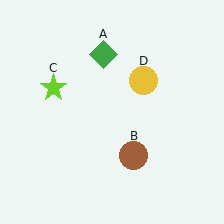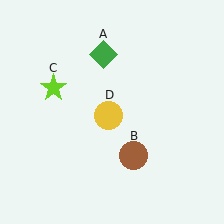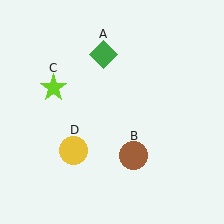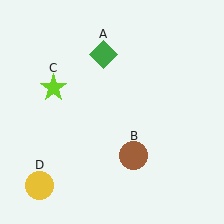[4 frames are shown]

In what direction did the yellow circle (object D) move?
The yellow circle (object D) moved down and to the left.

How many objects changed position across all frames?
1 object changed position: yellow circle (object D).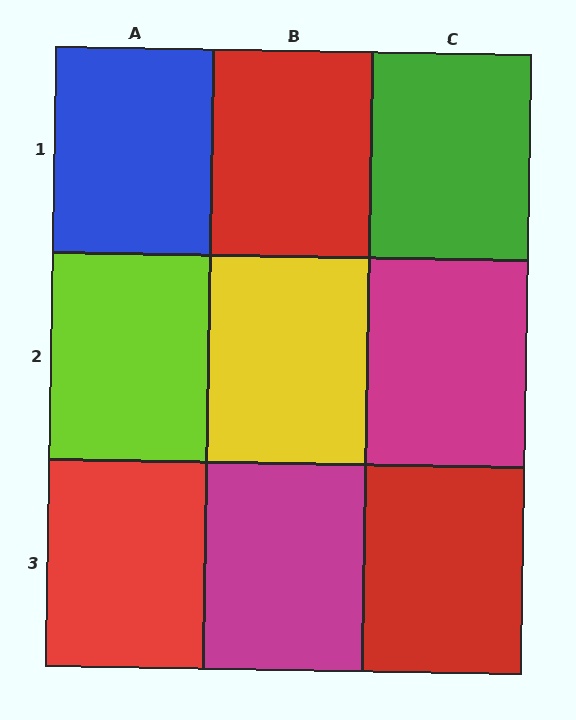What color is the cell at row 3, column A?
Red.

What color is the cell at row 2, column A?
Lime.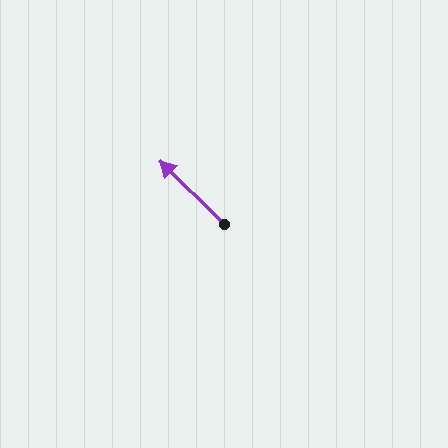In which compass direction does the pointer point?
Northwest.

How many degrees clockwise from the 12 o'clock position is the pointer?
Approximately 315 degrees.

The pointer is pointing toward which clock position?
Roughly 10 o'clock.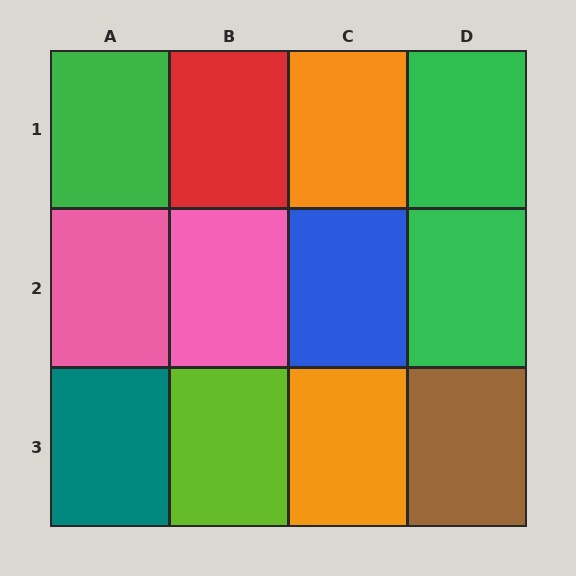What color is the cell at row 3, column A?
Teal.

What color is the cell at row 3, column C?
Orange.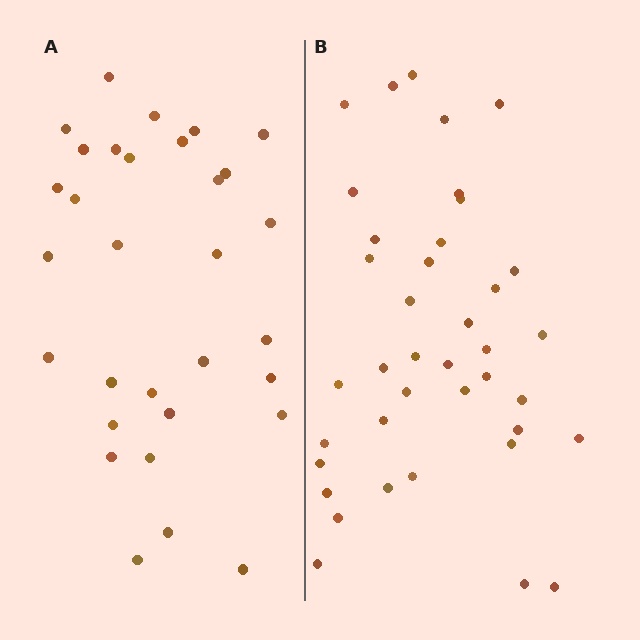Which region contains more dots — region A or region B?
Region B (the right region) has more dots.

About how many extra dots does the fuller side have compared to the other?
Region B has roughly 8 or so more dots than region A.